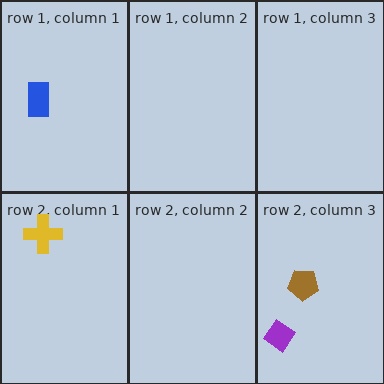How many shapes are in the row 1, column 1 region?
1.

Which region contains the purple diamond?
The row 2, column 3 region.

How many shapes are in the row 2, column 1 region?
1.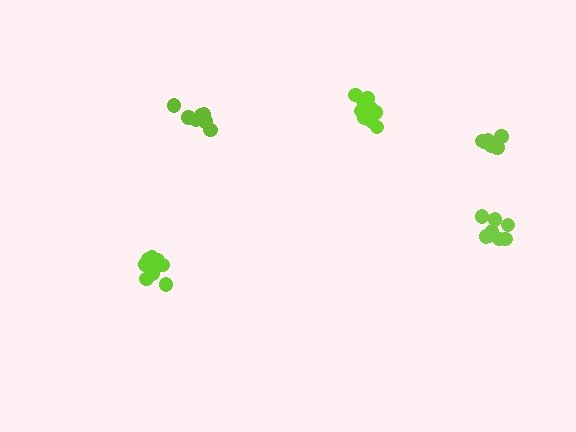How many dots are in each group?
Group 1: 6 dots, Group 2: 10 dots, Group 3: 7 dots, Group 4: 8 dots, Group 5: 9 dots (40 total).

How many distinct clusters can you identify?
There are 5 distinct clusters.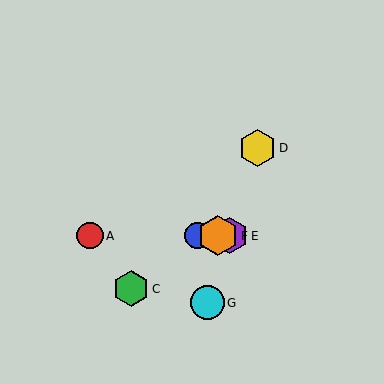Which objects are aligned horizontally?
Objects A, B, E, F are aligned horizontally.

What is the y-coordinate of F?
Object F is at y≈236.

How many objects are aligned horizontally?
4 objects (A, B, E, F) are aligned horizontally.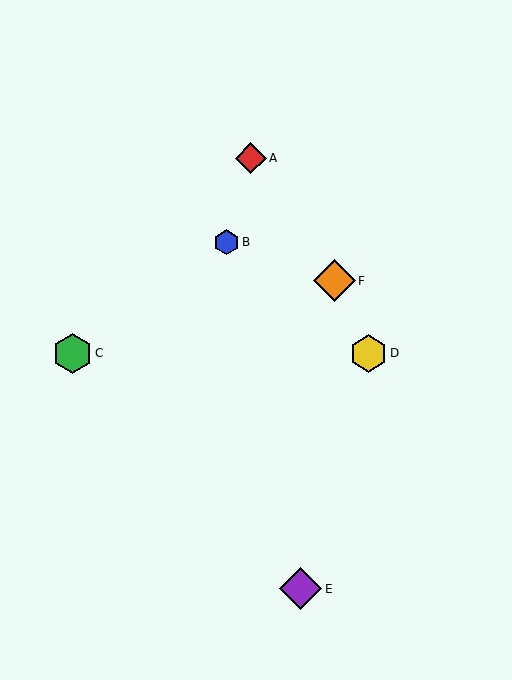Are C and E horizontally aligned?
No, C is at y≈353 and E is at y≈589.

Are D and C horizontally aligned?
Yes, both are at y≈353.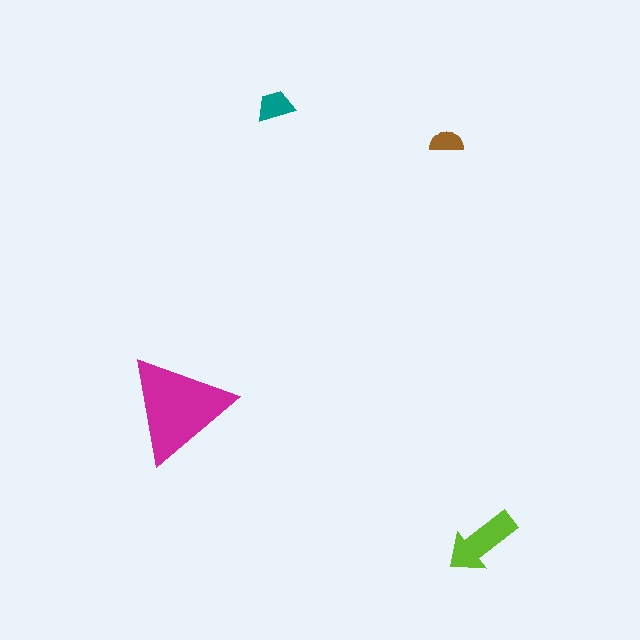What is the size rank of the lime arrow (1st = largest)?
2nd.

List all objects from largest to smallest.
The magenta triangle, the lime arrow, the teal trapezoid, the brown semicircle.